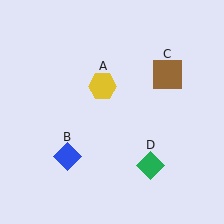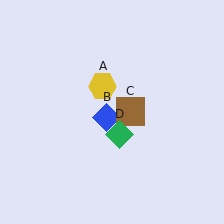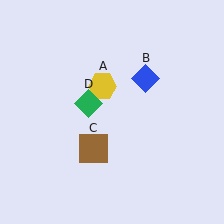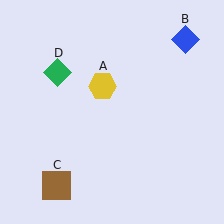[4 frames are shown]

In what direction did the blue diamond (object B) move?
The blue diamond (object B) moved up and to the right.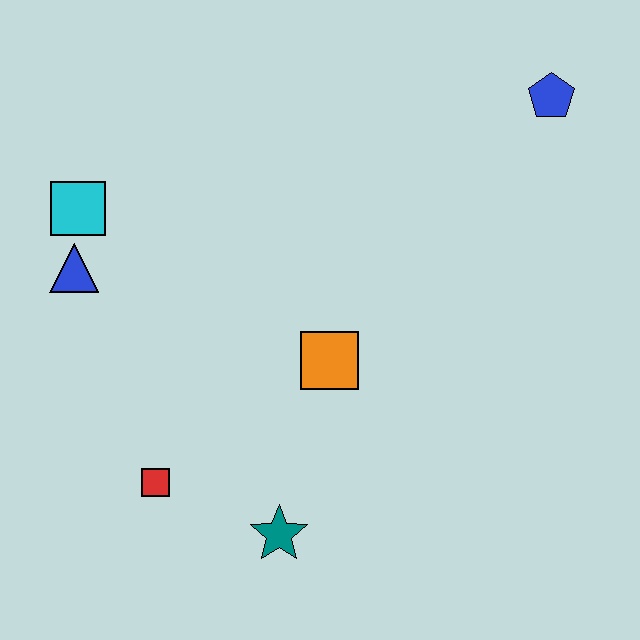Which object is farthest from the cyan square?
The blue pentagon is farthest from the cyan square.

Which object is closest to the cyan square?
The blue triangle is closest to the cyan square.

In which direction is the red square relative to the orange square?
The red square is to the left of the orange square.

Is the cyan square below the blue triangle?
No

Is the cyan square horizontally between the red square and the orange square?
No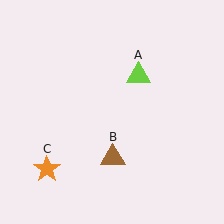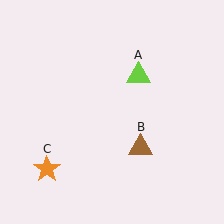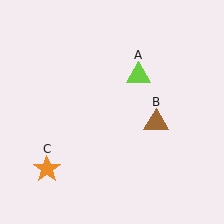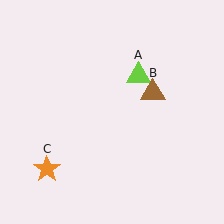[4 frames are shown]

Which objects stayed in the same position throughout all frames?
Lime triangle (object A) and orange star (object C) remained stationary.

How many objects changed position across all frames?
1 object changed position: brown triangle (object B).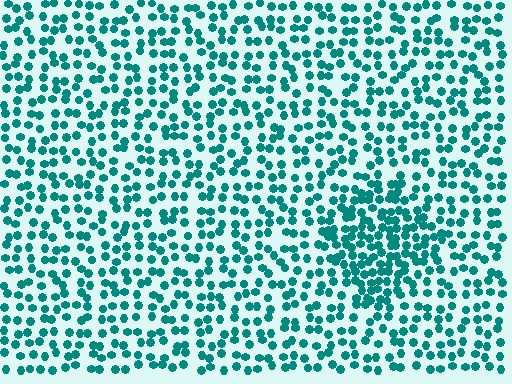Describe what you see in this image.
The image contains small teal elements arranged at two different densities. A diamond-shaped region is visible where the elements are more densely packed than the surrounding area.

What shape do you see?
I see a diamond.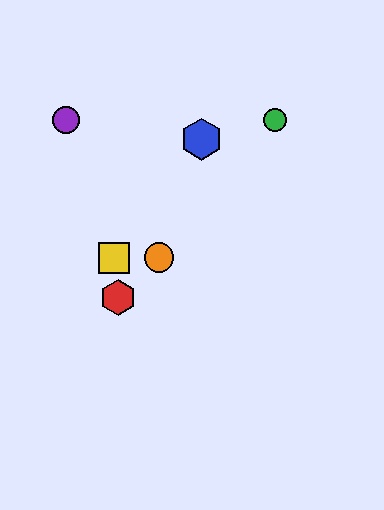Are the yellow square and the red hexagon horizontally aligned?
No, the yellow square is at y≈258 and the red hexagon is at y≈298.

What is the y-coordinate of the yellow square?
The yellow square is at y≈258.